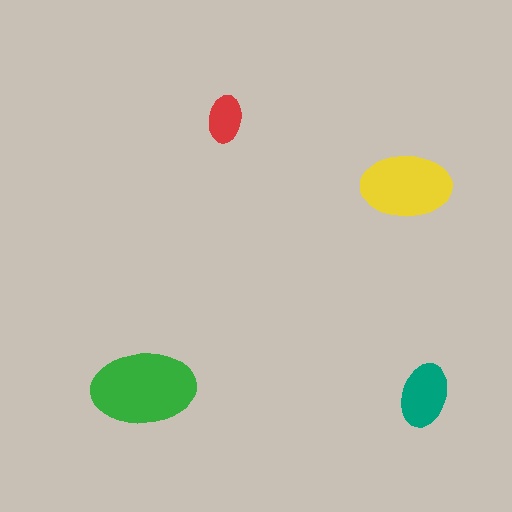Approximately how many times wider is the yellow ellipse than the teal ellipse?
About 1.5 times wider.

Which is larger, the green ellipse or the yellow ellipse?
The green one.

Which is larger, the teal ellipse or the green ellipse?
The green one.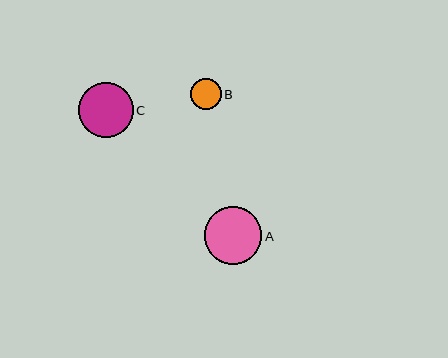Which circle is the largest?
Circle A is the largest with a size of approximately 57 pixels.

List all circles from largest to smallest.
From largest to smallest: A, C, B.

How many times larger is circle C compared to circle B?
Circle C is approximately 1.8 times the size of circle B.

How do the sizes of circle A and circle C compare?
Circle A and circle C are approximately the same size.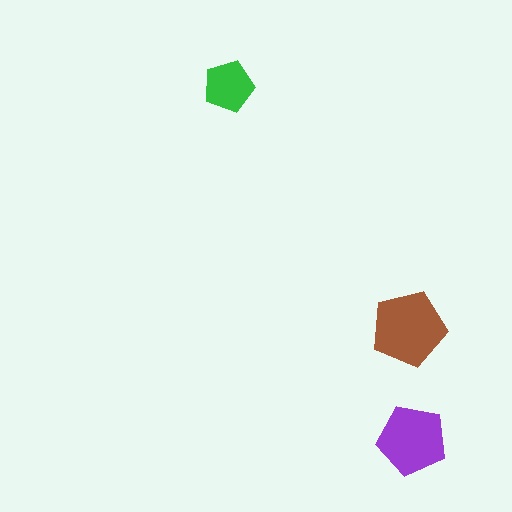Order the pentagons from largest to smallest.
the brown one, the purple one, the green one.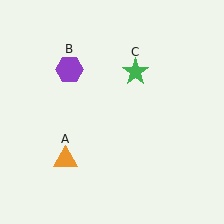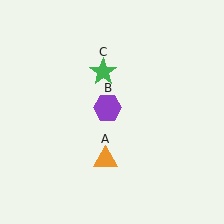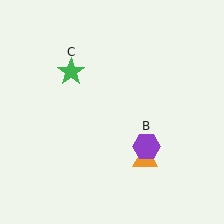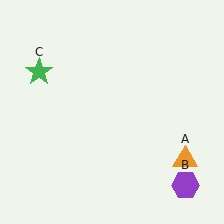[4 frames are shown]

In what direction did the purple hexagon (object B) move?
The purple hexagon (object B) moved down and to the right.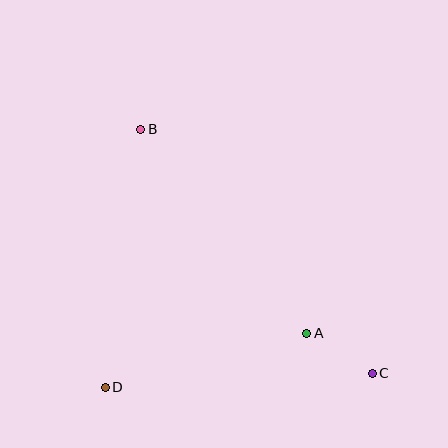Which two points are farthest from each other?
Points B and C are farthest from each other.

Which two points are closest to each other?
Points A and C are closest to each other.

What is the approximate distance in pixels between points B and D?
The distance between B and D is approximately 261 pixels.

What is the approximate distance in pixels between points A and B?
The distance between A and B is approximately 263 pixels.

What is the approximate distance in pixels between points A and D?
The distance between A and D is approximately 209 pixels.